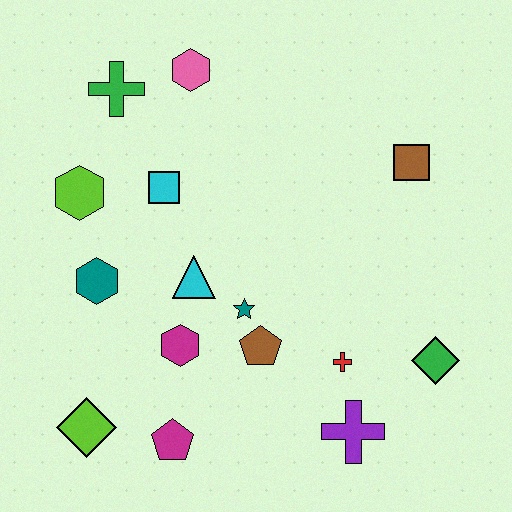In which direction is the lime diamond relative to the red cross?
The lime diamond is to the left of the red cross.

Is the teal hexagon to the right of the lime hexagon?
Yes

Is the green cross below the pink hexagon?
Yes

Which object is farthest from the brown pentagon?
The green cross is farthest from the brown pentagon.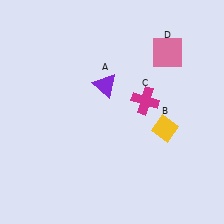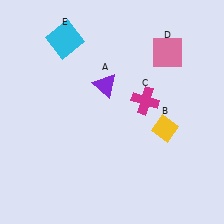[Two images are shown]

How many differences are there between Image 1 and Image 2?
There is 1 difference between the two images.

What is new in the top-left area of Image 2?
A cyan square (E) was added in the top-left area of Image 2.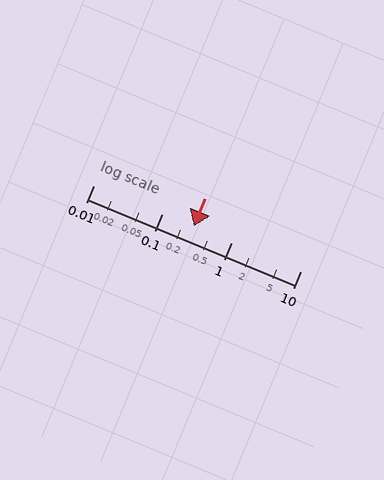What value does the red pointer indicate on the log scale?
The pointer indicates approximately 0.28.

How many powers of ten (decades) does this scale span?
The scale spans 3 decades, from 0.01 to 10.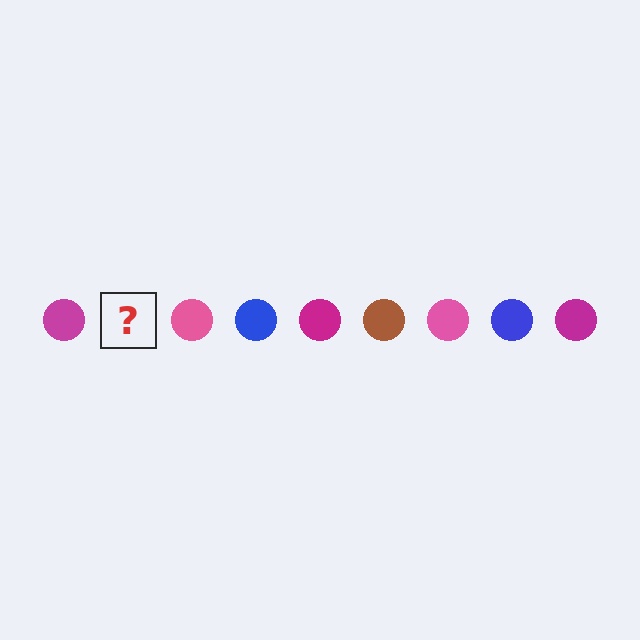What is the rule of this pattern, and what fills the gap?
The rule is that the pattern cycles through magenta, brown, pink, blue circles. The gap should be filled with a brown circle.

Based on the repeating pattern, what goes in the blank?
The blank should be a brown circle.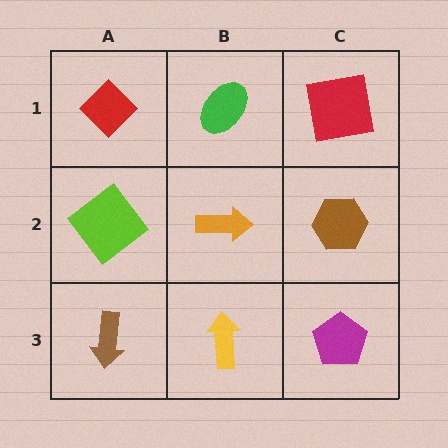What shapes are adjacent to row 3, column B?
An orange arrow (row 2, column B), a brown arrow (row 3, column A), a magenta pentagon (row 3, column C).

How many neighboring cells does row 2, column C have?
3.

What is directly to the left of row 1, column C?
A green ellipse.